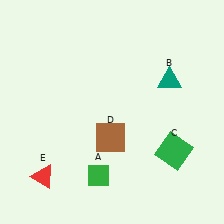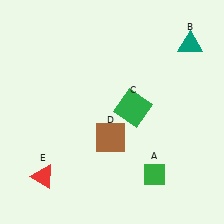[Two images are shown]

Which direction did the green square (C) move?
The green square (C) moved up.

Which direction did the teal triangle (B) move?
The teal triangle (B) moved up.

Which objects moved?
The objects that moved are: the green diamond (A), the teal triangle (B), the green square (C).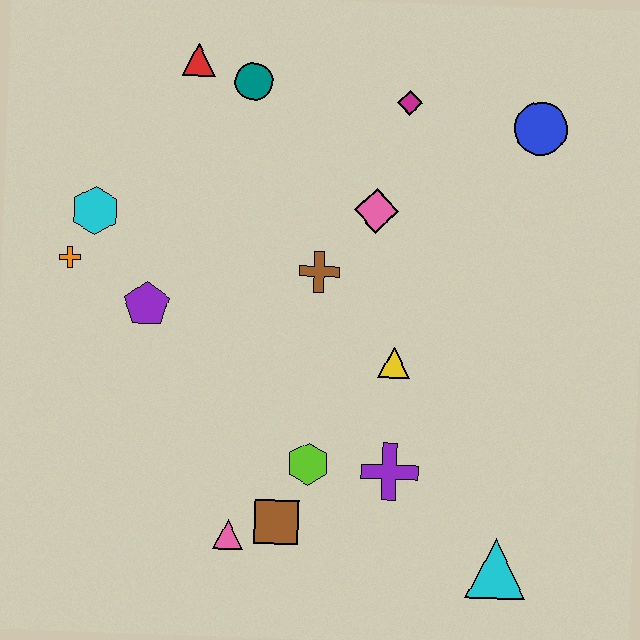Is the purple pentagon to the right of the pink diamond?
No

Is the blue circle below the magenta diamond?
Yes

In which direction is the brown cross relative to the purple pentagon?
The brown cross is to the right of the purple pentagon.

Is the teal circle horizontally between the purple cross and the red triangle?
Yes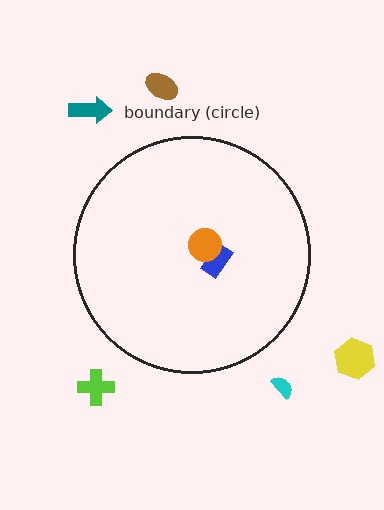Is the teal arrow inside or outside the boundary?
Outside.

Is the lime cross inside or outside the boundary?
Outside.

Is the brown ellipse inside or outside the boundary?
Outside.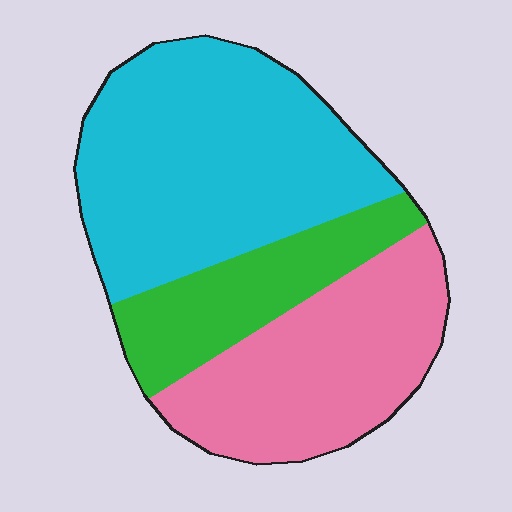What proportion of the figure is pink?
Pink takes up about one third (1/3) of the figure.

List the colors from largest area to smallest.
From largest to smallest: cyan, pink, green.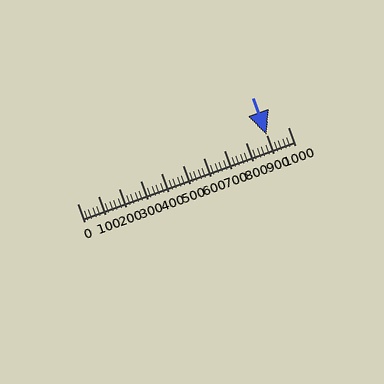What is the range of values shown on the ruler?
The ruler shows values from 0 to 1000.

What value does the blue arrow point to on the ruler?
The blue arrow points to approximately 900.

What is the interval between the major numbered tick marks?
The major tick marks are spaced 100 units apart.